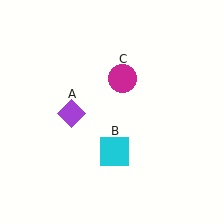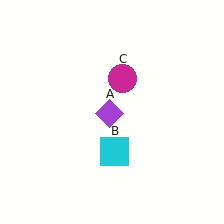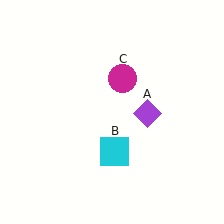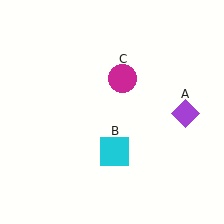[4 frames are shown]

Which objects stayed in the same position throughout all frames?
Cyan square (object B) and magenta circle (object C) remained stationary.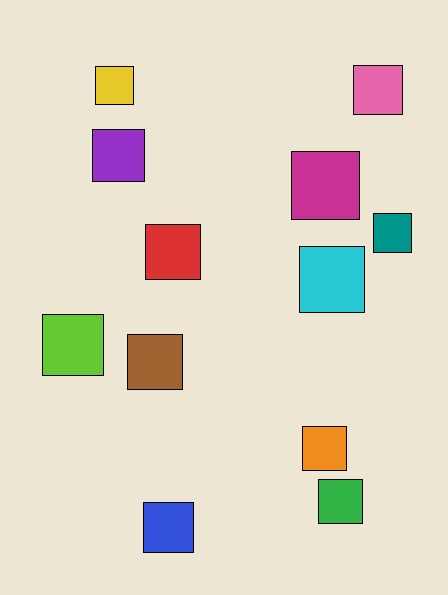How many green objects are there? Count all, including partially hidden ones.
There is 1 green object.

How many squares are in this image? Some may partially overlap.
There are 12 squares.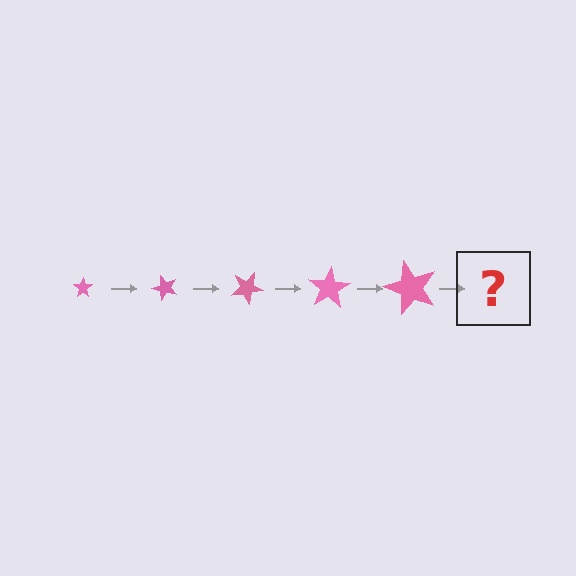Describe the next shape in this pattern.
It should be a star, larger than the previous one and rotated 250 degrees from the start.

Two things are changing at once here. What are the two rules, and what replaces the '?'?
The two rules are that the star grows larger each step and it rotates 50 degrees each step. The '?' should be a star, larger than the previous one and rotated 250 degrees from the start.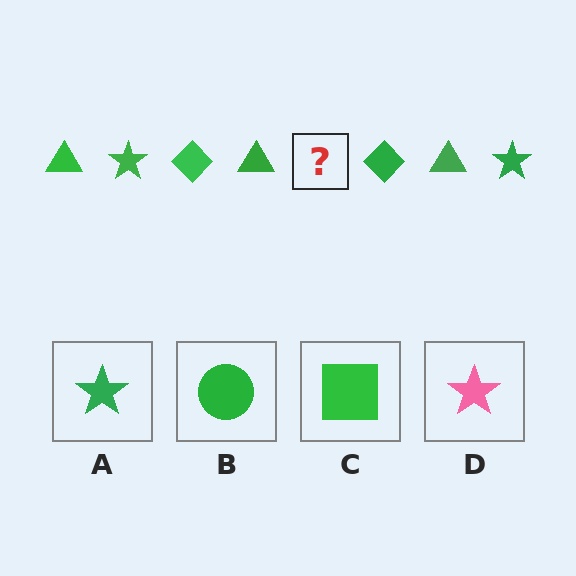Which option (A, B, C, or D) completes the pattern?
A.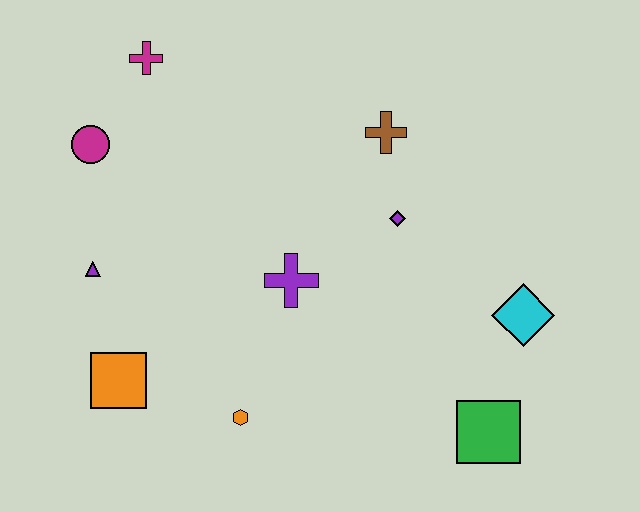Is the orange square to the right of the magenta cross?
No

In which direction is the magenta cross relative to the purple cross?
The magenta cross is above the purple cross.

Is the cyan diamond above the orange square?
Yes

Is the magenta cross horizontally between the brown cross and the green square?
No